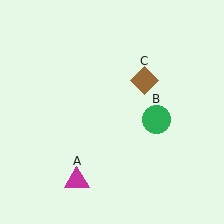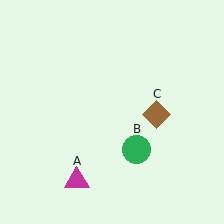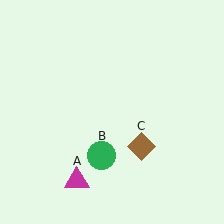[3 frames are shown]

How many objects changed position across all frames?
2 objects changed position: green circle (object B), brown diamond (object C).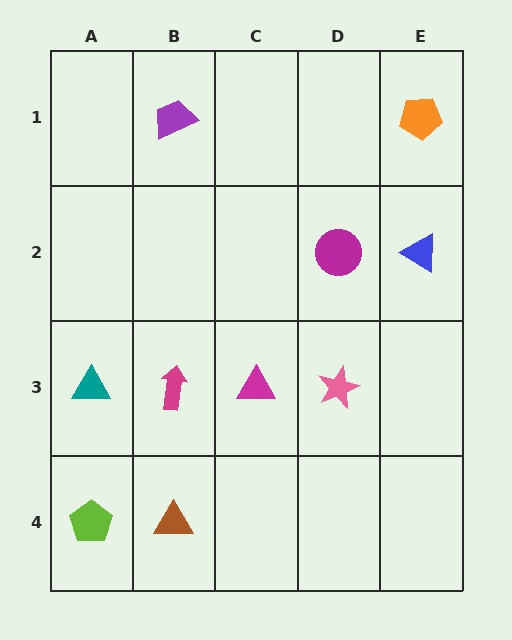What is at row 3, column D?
A pink star.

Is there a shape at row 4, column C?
No, that cell is empty.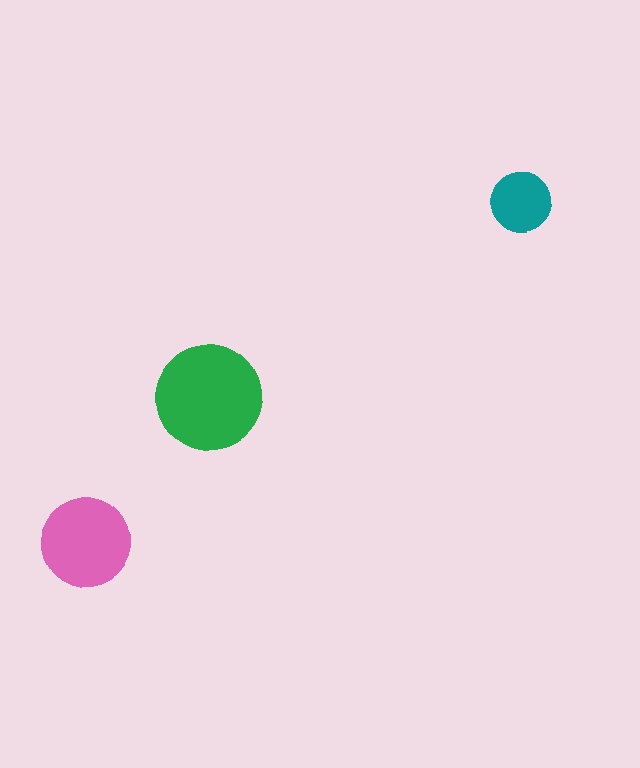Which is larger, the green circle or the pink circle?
The green one.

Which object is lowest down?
The pink circle is bottommost.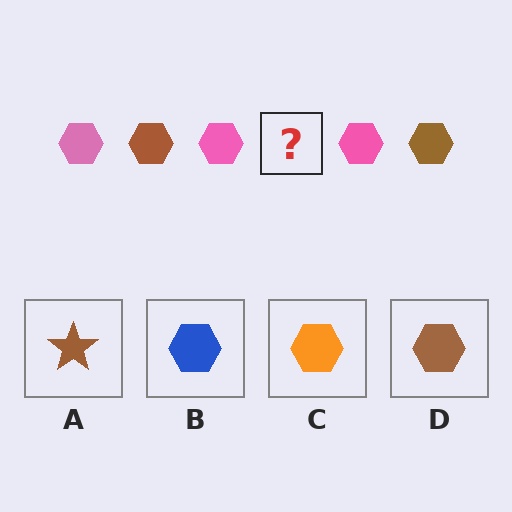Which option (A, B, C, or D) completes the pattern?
D.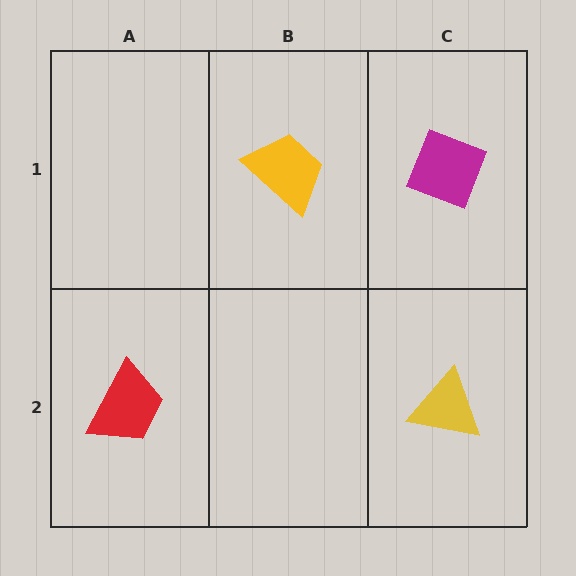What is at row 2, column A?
A red trapezoid.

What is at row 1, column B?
A yellow trapezoid.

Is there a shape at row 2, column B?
No, that cell is empty.